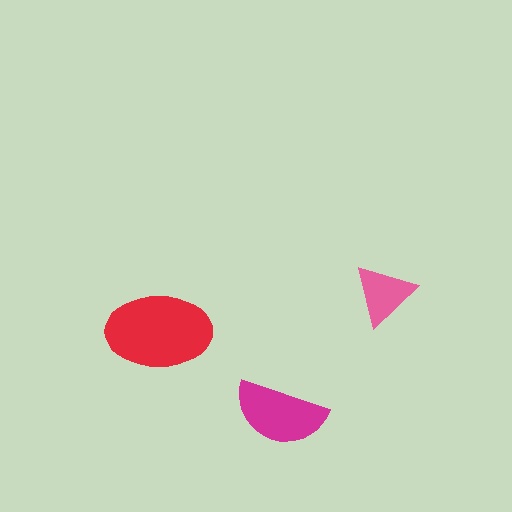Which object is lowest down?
The magenta semicircle is bottommost.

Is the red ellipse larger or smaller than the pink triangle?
Larger.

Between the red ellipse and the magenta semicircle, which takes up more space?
The red ellipse.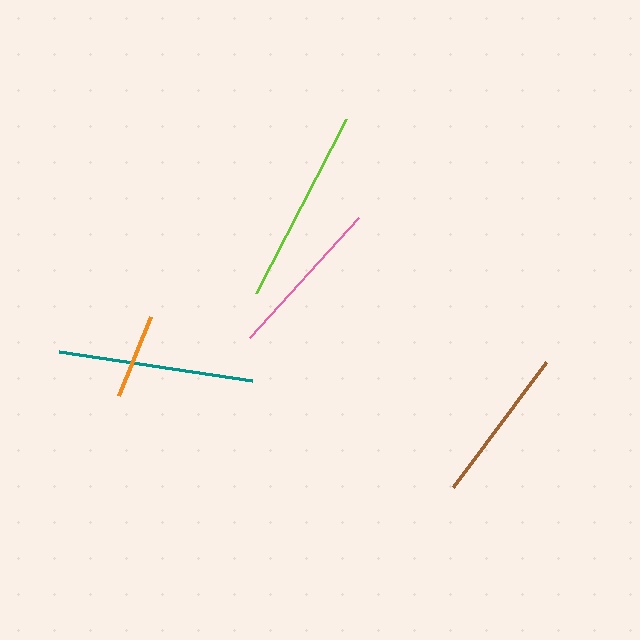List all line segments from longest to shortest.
From longest to shortest: lime, teal, pink, brown, orange.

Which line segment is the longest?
The lime line is the longest at approximately 196 pixels.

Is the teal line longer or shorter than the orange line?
The teal line is longer than the orange line.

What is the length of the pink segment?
The pink segment is approximately 163 pixels long.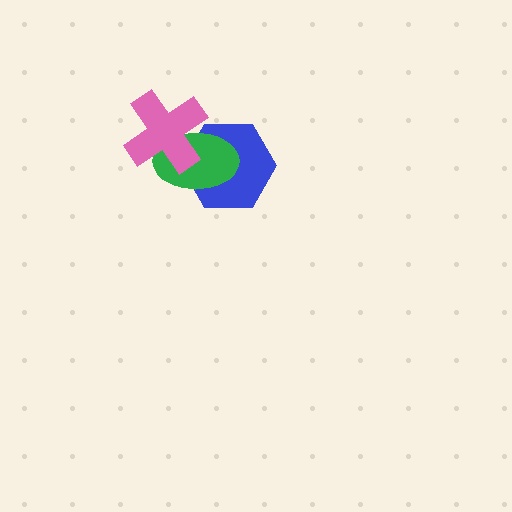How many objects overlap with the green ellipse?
2 objects overlap with the green ellipse.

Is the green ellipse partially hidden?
Yes, it is partially covered by another shape.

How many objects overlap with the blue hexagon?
2 objects overlap with the blue hexagon.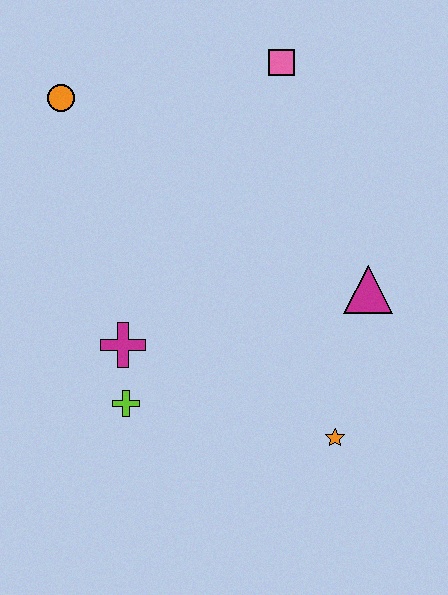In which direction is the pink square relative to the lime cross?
The pink square is above the lime cross.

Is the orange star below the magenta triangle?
Yes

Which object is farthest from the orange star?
The orange circle is farthest from the orange star.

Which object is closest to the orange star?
The magenta triangle is closest to the orange star.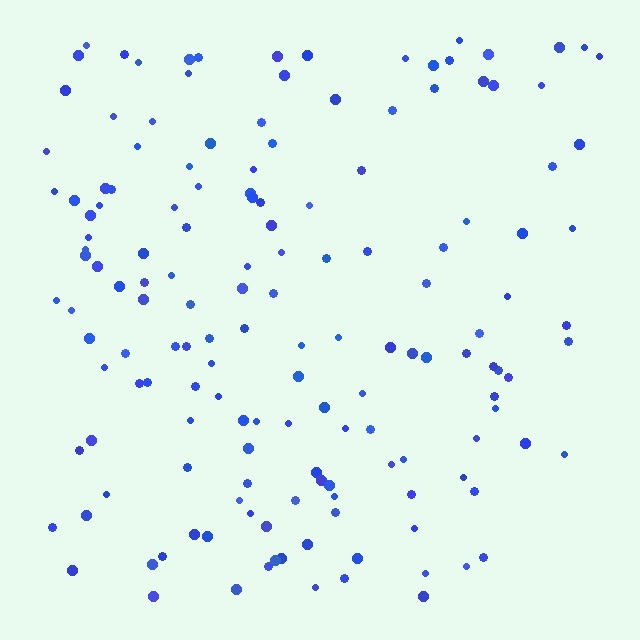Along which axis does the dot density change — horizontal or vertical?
Horizontal.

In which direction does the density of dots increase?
From right to left, with the left side densest.